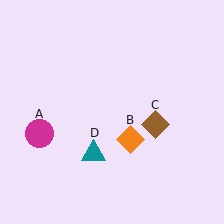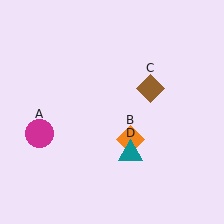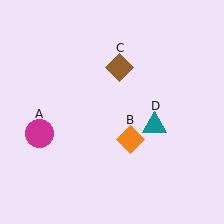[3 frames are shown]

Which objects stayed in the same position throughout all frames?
Magenta circle (object A) and orange diamond (object B) remained stationary.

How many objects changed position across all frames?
2 objects changed position: brown diamond (object C), teal triangle (object D).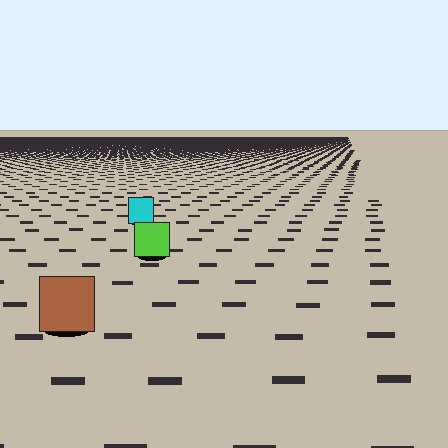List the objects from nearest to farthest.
From nearest to farthest: the brown square, the lime square, the cyan square.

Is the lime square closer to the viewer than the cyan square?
Yes. The lime square is closer — you can tell from the texture gradient: the ground texture is coarser near it.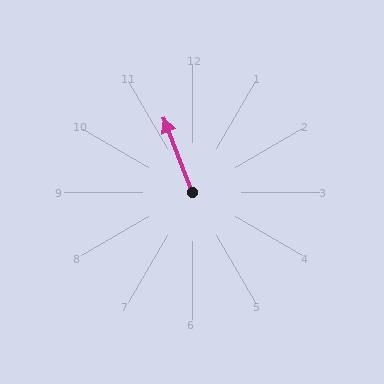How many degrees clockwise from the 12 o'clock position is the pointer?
Approximately 339 degrees.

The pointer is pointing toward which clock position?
Roughly 11 o'clock.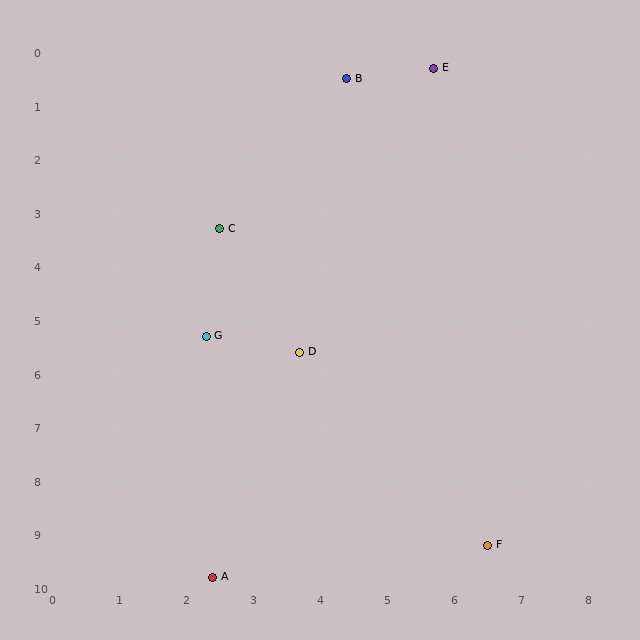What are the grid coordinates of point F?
Point F is at approximately (6.5, 9.2).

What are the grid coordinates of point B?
Point B is at approximately (4.4, 0.5).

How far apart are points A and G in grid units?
Points A and G are about 4.5 grid units apart.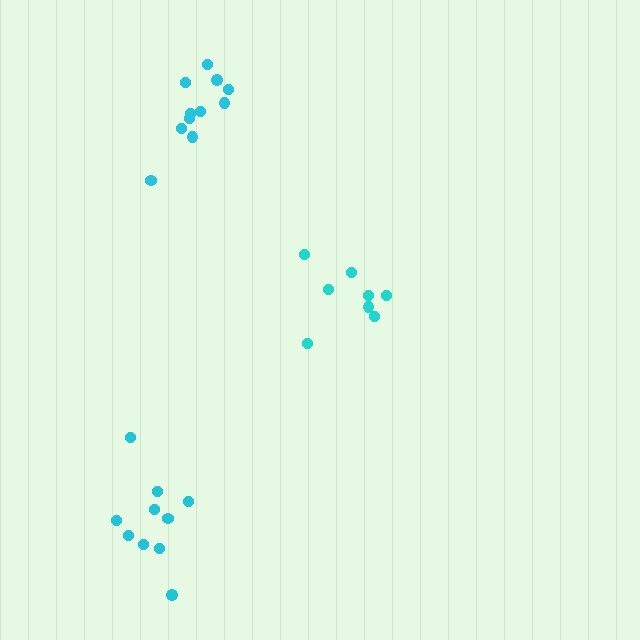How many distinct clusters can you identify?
There are 3 distinct clusters.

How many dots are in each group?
Group 1: 10 dots, Group 2: 11 dots, Group 3: 8 dots (29 total).